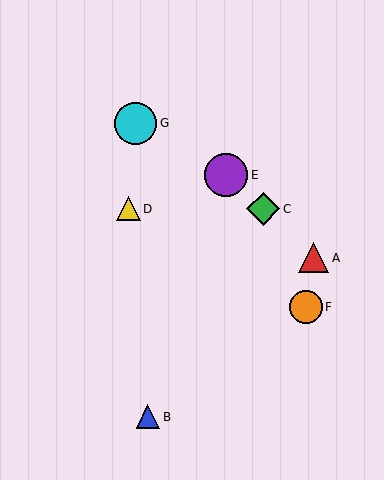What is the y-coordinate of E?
Object E is at y≈175.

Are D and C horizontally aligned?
Yes, both are at y≈209.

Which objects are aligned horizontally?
Objects C, D are aligned horizontally.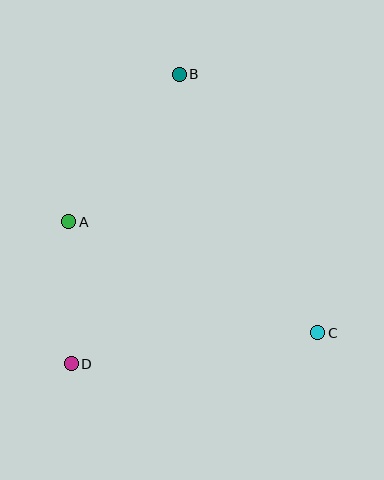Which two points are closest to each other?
Points A and D are closest to each other.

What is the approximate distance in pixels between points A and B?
The distance between A and B is approximately 184 pixels.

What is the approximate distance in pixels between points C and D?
The distance between C and D is approximately 248 pixels.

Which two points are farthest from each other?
Points B and D are farthest from each other.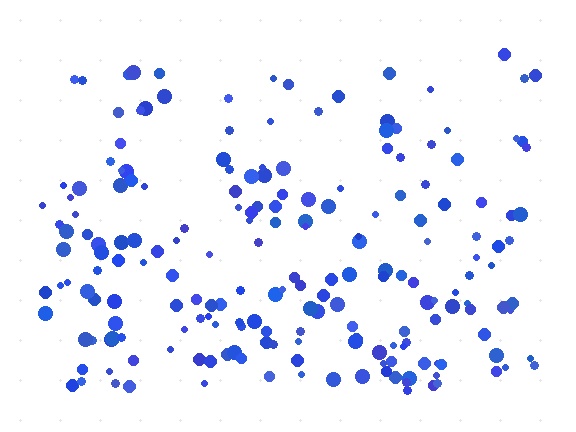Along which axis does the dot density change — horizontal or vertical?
Vertical.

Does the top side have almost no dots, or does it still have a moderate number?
Still a moderate number, just noticeably fewer than the bottom.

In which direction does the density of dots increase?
From top to bottom, with the bottom side densest.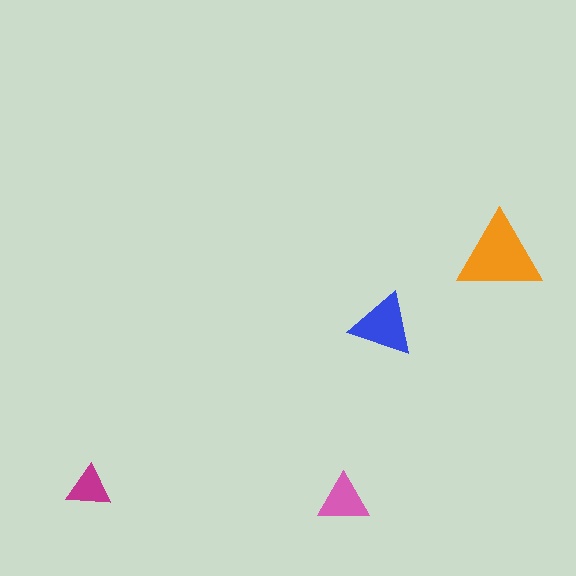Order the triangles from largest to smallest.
the orange one, the blue one, the pink one, the magenta one.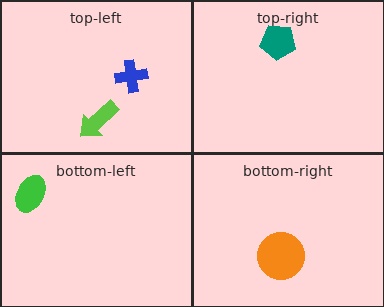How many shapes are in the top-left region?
2.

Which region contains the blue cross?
The top-left region.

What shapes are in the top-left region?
The blue cross, the lime arrow.